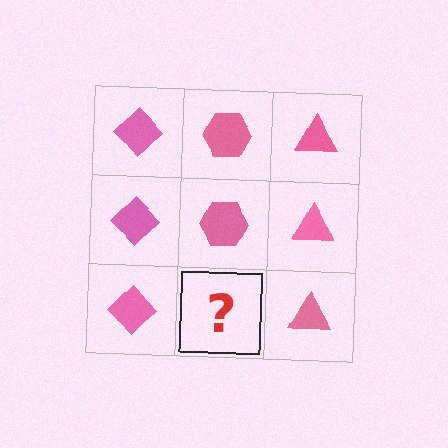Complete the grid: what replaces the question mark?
The question mark should be replaced with a pink hexagon.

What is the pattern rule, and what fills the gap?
The rule is that each column has a consistent shape. The gap should be filled with a pink hexagon.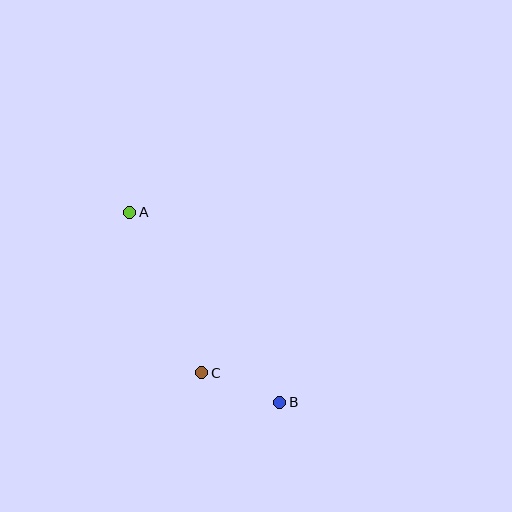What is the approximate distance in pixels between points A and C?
The distance between A and C is approximately 176 pixels.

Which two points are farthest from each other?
Points A and B are farthest from each other.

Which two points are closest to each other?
Points B and C are closest to each other.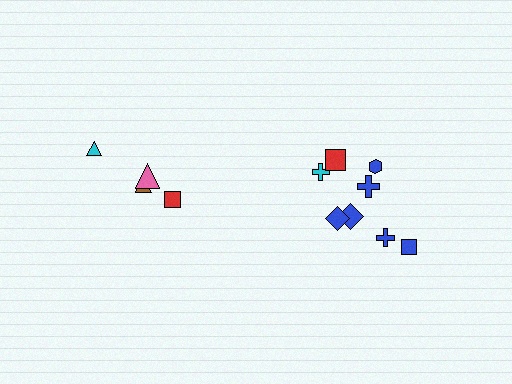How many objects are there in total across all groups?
There are 12 objects.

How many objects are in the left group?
There are 4 objects.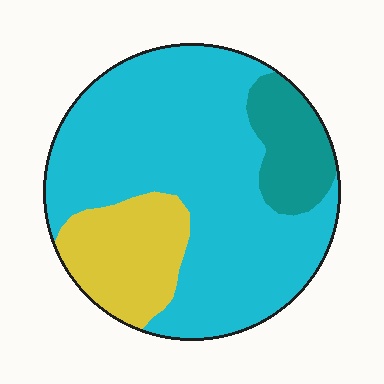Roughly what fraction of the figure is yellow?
Yellow takes up between a sixth and a third of the figure.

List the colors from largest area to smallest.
From largest to smallest: cyan, yellow, teal.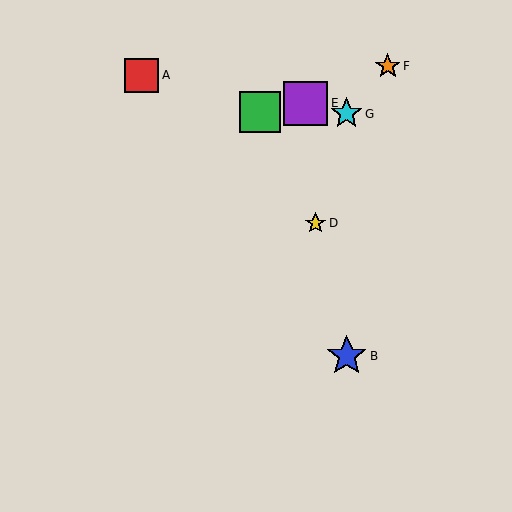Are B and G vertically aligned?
Yes, both are at x≈347.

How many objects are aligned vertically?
2 objects (B, G) are aligned vertically.